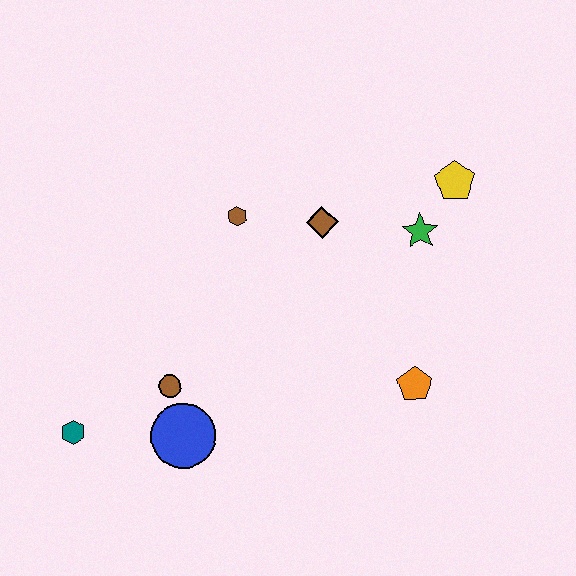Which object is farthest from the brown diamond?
The teal hexagon is farthest from the brown diamond.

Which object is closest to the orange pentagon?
The green star is closest to the orange pentagon.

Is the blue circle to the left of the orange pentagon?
Yes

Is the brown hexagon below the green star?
No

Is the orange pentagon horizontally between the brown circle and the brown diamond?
No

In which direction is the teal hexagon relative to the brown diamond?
The teal hexagon is to the left of the brown diamond.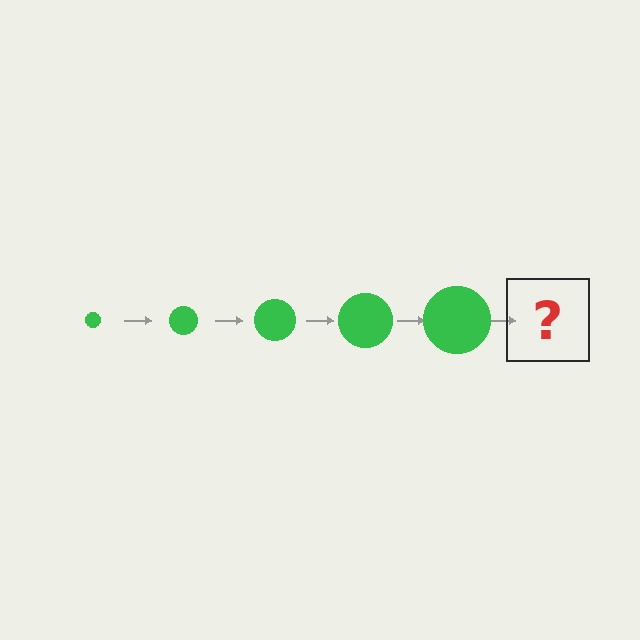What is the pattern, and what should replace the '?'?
The pattern is that the circle gets progressively larger each step. The '?' should be a green circle, larger than the previous one.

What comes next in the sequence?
The next element should be a green circle, larger than the previous one.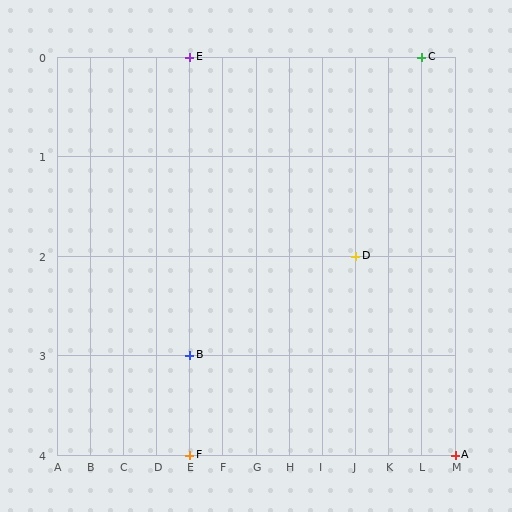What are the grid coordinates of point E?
Point E is at grid coordinates (E, 0).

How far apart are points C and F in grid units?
Points C and F are 7 columns and 4 rows apart (about 8.1 grid units diagonally).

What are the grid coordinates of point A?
Point A is at grid coordinates (M, 4).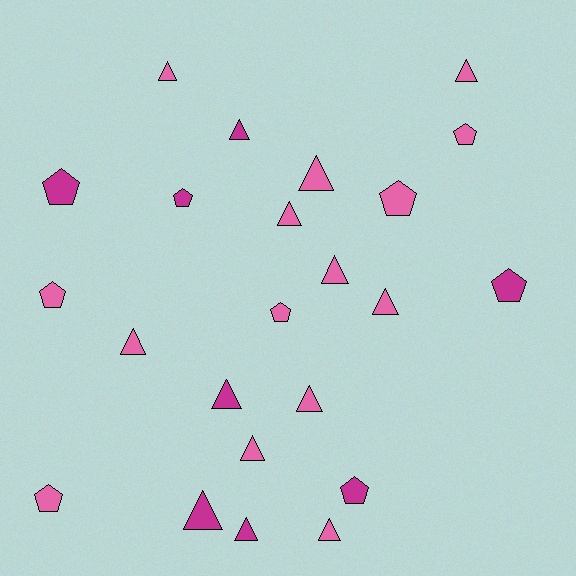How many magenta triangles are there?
There are 4 magenta triangles.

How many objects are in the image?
There are 23 objects.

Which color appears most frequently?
Pink, with 15 objects.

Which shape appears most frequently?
Triangle, with 14 objects.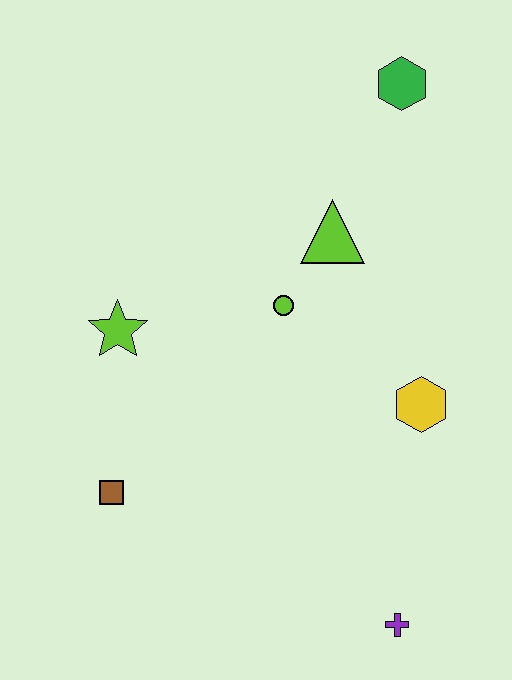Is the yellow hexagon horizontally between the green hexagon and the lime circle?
No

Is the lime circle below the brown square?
No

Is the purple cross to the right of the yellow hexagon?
No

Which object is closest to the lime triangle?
The lime circle is closest to the lime triangle.